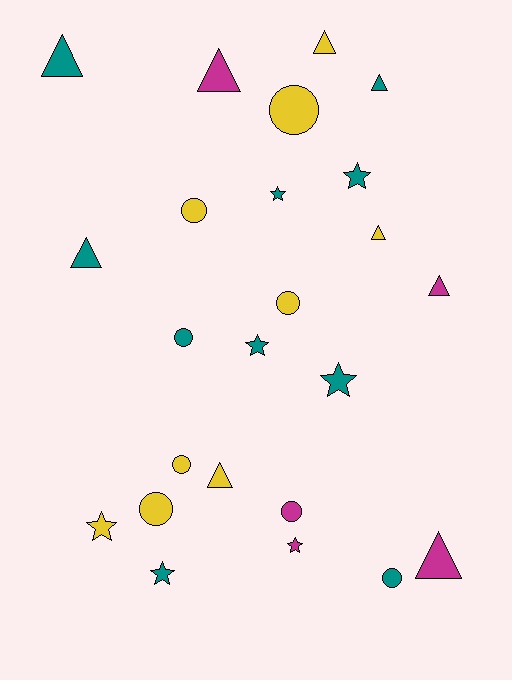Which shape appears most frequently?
Triangle, with 9 objects.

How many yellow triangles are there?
There are 3 yellow triangles.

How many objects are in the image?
There are 24 objects.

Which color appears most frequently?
Teal, with 10 objects.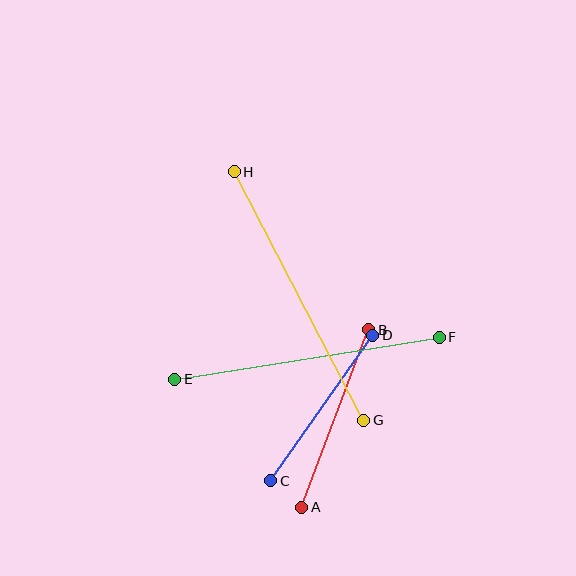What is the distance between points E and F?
The distance is approximately 268 pixels.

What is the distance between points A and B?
The distance is approximately 190 pixels.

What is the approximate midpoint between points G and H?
The midpoint is at approximately (299, 296) pixels.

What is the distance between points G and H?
The distance is approximately 280 pixels.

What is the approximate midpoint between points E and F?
The midpoint is at approximately (307, 358) pixels.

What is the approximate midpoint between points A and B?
The midpoint is at approximately (335, 418) pixels.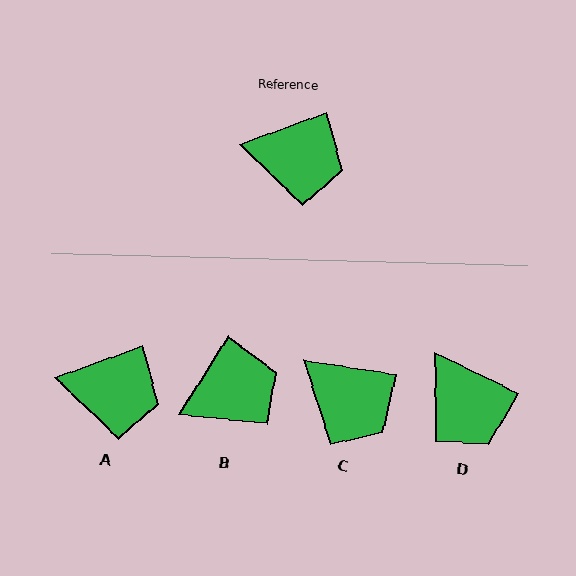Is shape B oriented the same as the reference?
No, it is off by about 38 degrees.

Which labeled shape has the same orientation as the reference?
A.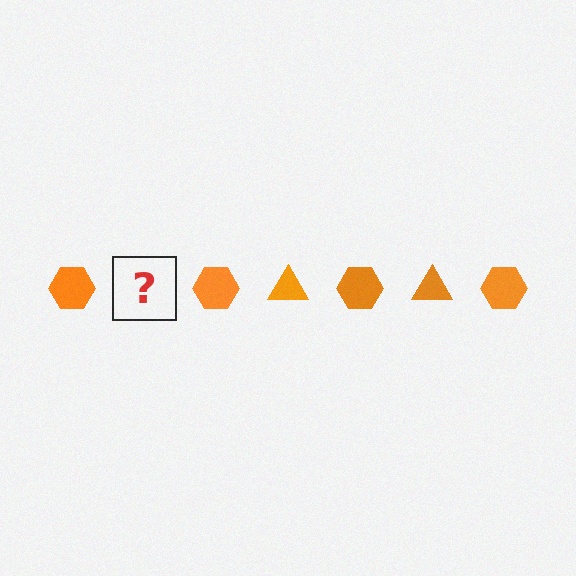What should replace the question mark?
The question mark should be replaced with an orange triangle.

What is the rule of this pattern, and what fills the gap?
The rule is that the pattern cycles through hexagon, triangle shapes in orange. The gap should be filled with an orange triangle.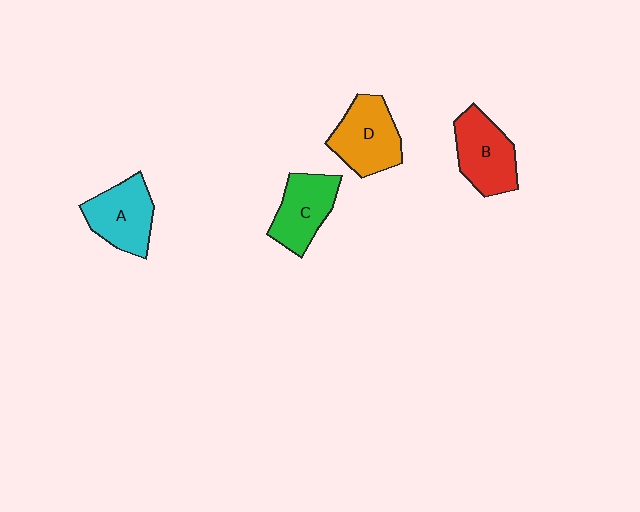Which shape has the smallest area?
Shape C (green).